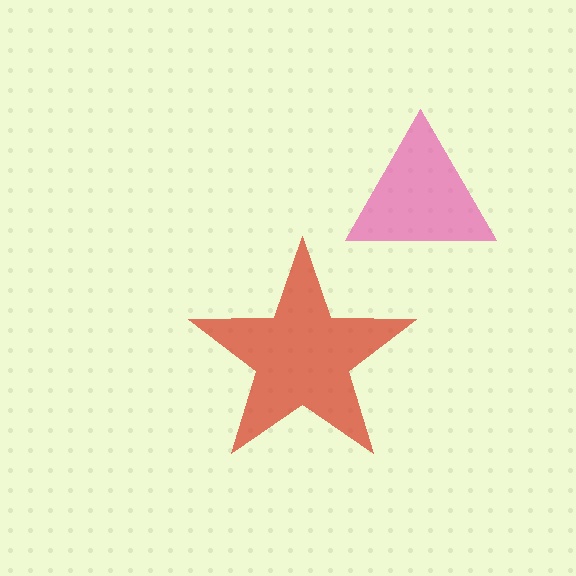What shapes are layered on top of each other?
The layered shapes are: a pink triangle, a red star.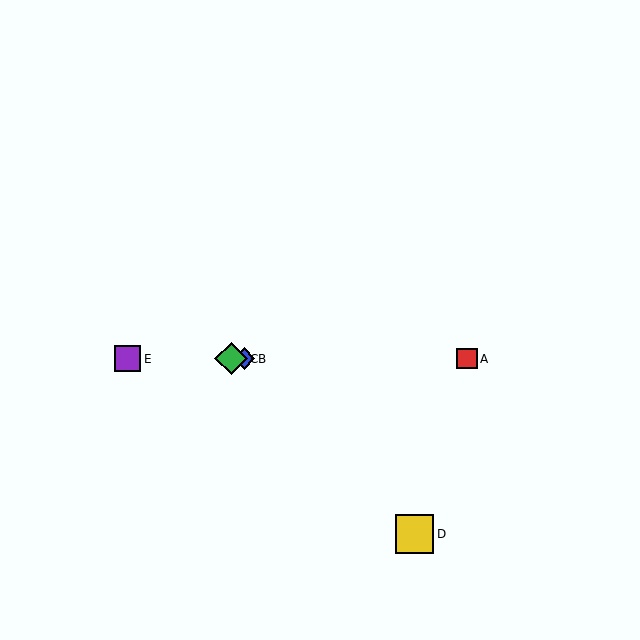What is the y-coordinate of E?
Object E is at y≈359.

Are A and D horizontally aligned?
No, A is at y≈359 and D is at y≈534.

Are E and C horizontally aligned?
Yes, both are at y≈359.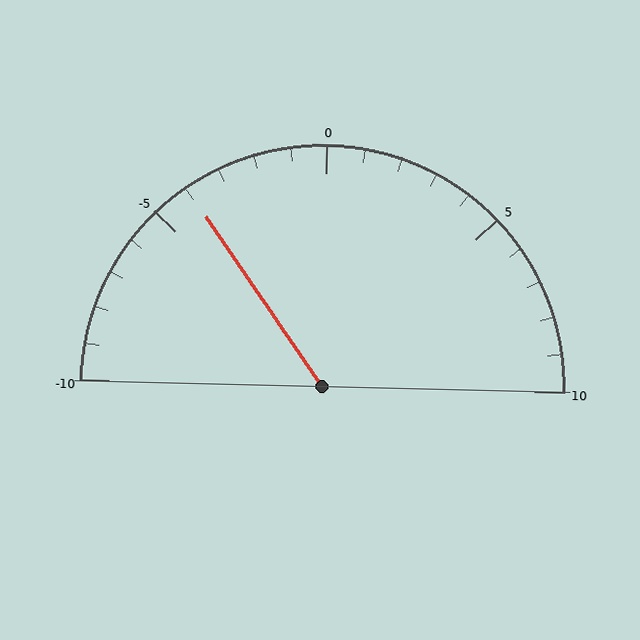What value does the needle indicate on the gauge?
The needle indicates approximately -4.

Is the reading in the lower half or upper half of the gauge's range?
The reading is in the lower half of the range (-10 to 10).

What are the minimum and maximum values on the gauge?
The gauge ranges from -10 to 10.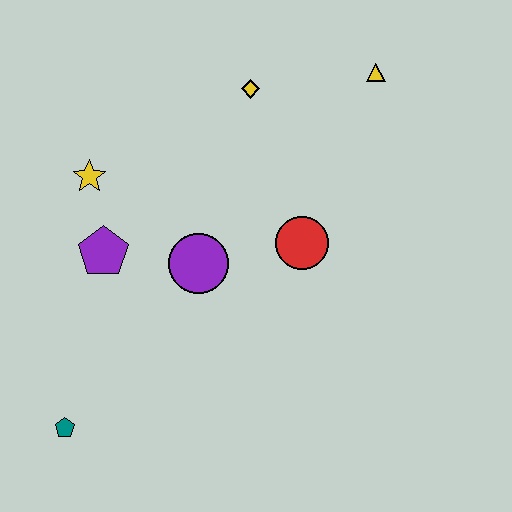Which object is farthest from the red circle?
The teal pentagon is farthest from the red circle.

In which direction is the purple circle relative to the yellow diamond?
The purple circle is below the yellow diamond.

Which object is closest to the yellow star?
The purple pentagon is closest to the yellow star.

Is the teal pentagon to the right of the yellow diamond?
No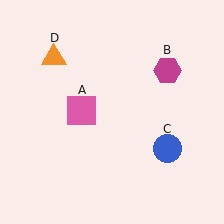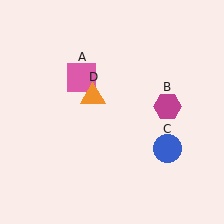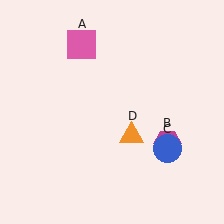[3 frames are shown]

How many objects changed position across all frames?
3 objects changed position: pink square (object A), magenta hexagon (object B), orange triangle (object D).